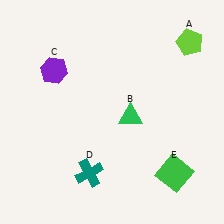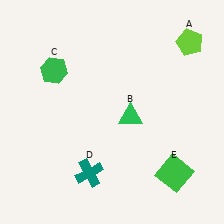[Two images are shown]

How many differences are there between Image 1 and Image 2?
There is 1 difference between the two images.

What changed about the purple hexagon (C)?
In Image 1, C is purple. In Image 2, it changed to green.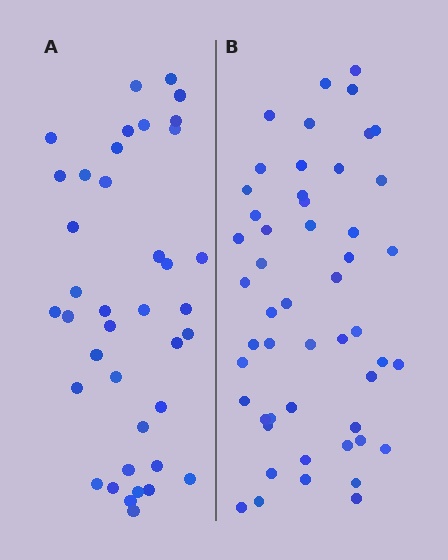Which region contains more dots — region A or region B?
Region B (the right region) has more dots.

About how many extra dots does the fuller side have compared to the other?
Region B has roughly 12 or so more dots than region A.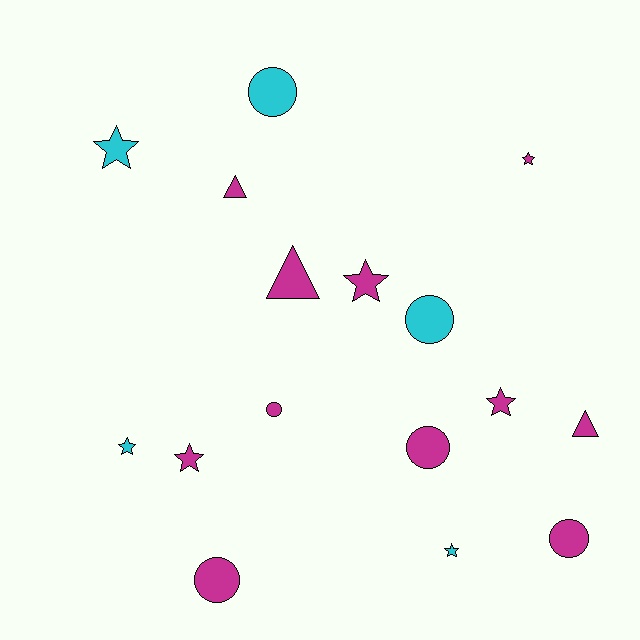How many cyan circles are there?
There are 2 cyan circles.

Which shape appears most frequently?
Star, with 7 objects.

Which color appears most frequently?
Magenta, with 11 objects.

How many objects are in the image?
There are 16 objects.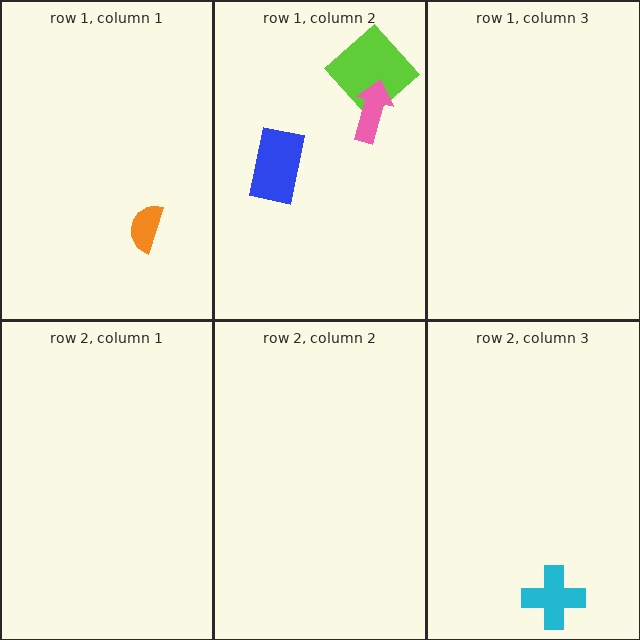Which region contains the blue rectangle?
The row 1, column 2 region.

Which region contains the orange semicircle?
The row 1, column 1 region.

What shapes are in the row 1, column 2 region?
The lime diamond, the blue rectangle, the pink arrow.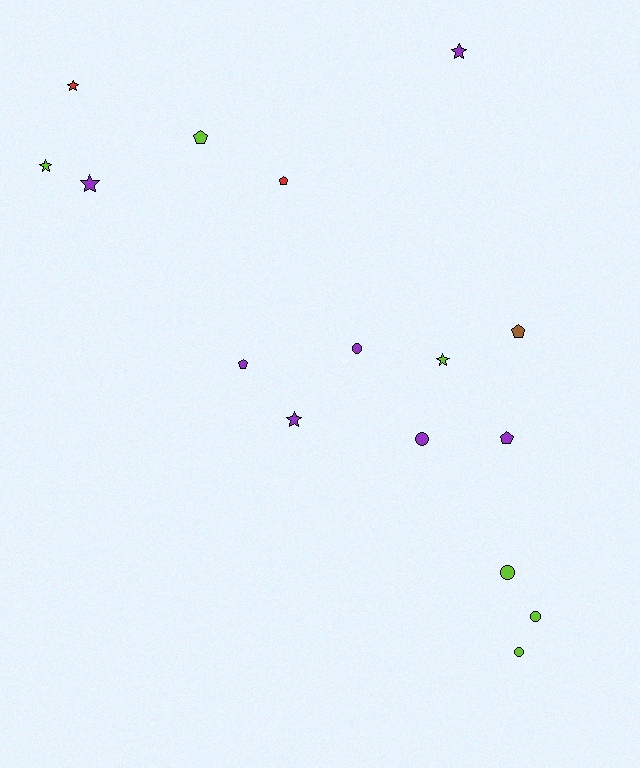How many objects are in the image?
There are 16 objects.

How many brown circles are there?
There are no brown circles.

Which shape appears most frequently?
Star, with 6 objects.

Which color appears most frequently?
Purple, with 7 objects.